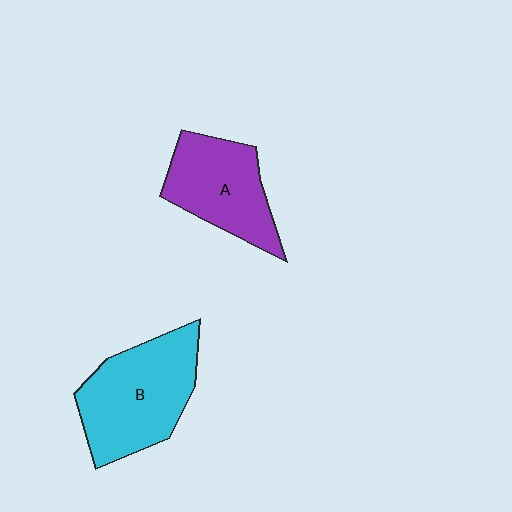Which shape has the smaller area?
Shape A (purple).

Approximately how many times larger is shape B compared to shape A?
Approximately 1.3 times.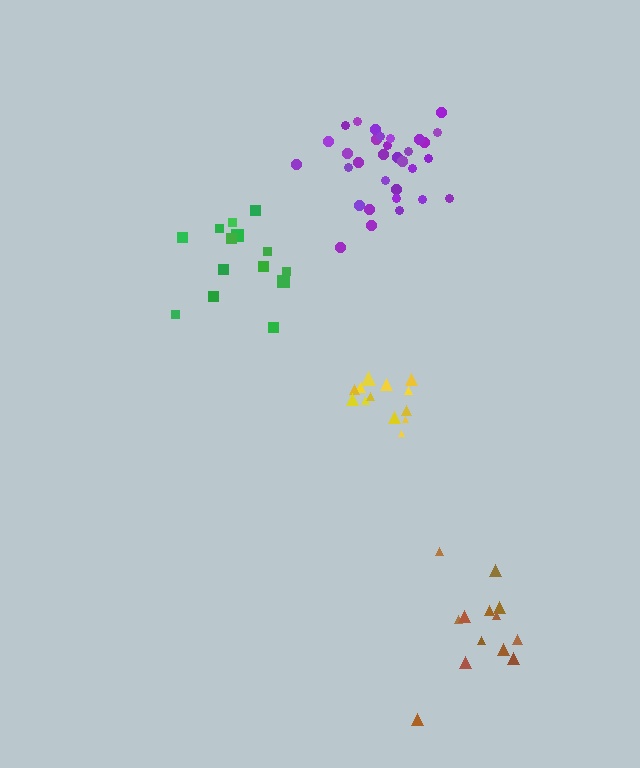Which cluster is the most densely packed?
Purple.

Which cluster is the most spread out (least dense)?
Brown.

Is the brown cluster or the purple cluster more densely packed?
Purple.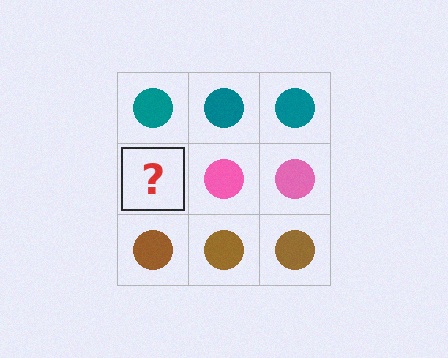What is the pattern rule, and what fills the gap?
The rule is that each row has a consistent color. The gap should be filled with a pink circle.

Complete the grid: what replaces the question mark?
The question mark should be replaced with a pink circle.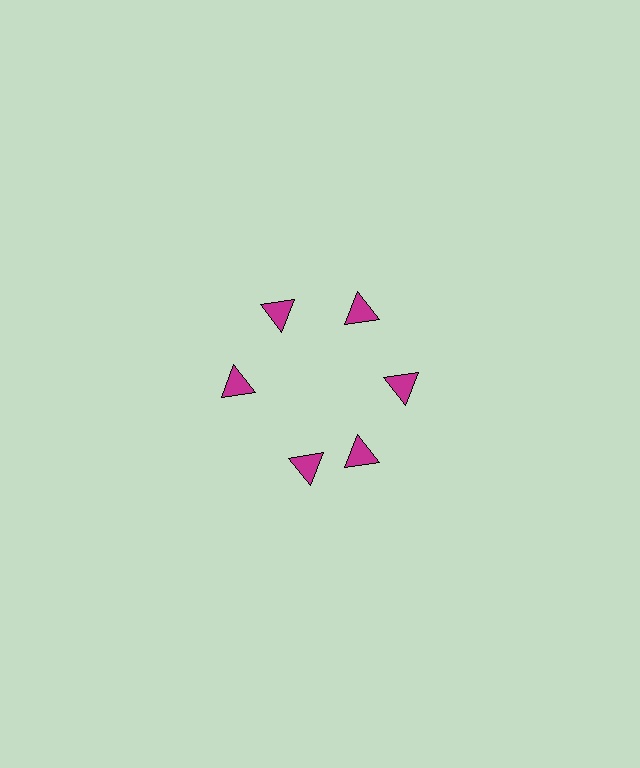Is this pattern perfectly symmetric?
No. The 6 magenta triangles are arranged in a ring, but one element near the 7 o'clock position is rotated out of alignment along the ring, breaking the 6-fold rotational symmetry.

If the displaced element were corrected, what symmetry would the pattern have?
It would have 6-fold rotational symmetry — the pattern would map onto itself every 60 degrees.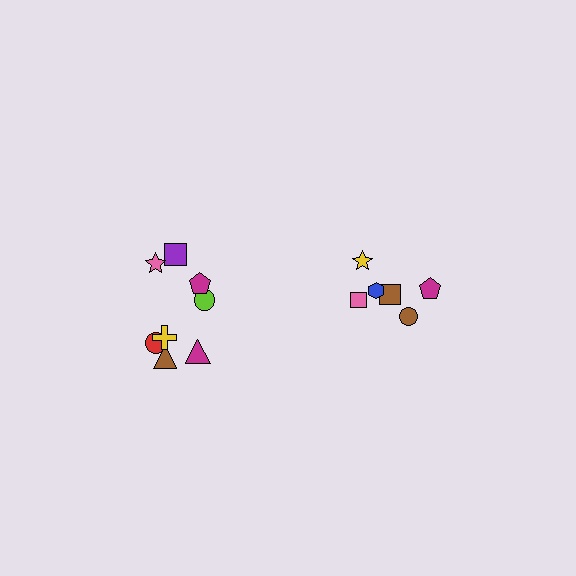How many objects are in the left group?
There are 8 objects.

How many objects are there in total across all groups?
There are 14 objects.